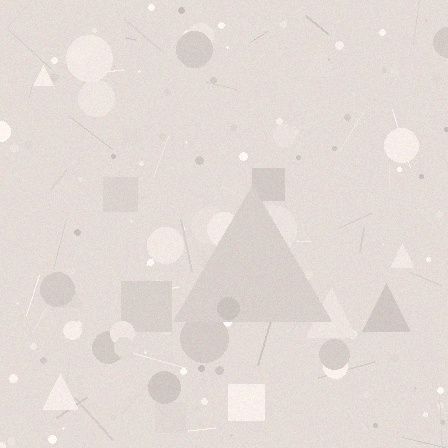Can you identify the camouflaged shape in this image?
The camouflaged shape is a triangle.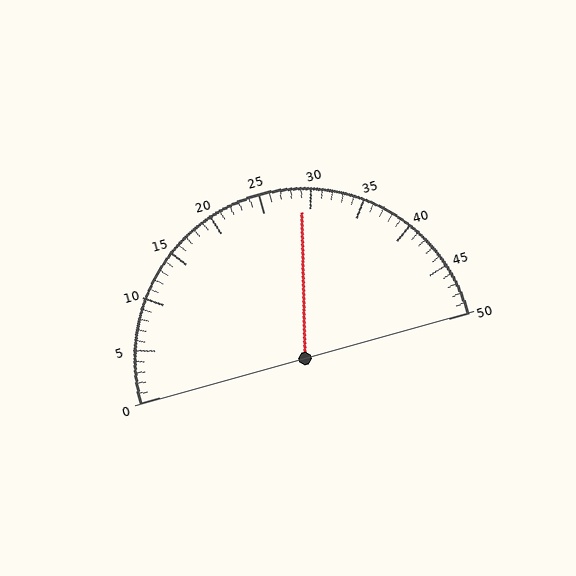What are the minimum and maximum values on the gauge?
The gauge ranges from 0 to 50.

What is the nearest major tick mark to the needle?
The nearest major tick mark is 30.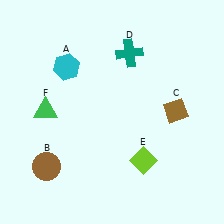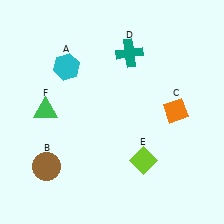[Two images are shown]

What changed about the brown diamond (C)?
In Image 1, C is brown. In Image 2, it changed to orange.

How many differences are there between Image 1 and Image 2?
There is 1 difference between the two images.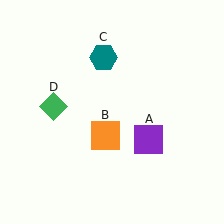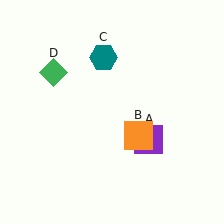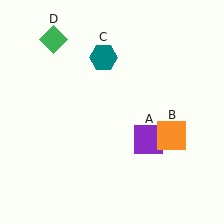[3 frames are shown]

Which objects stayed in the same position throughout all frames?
Purple square (object A) and teal hexagon (object C) remained stationary.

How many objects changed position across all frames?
2 objects changed position: orange square (object B), green diamond (object D).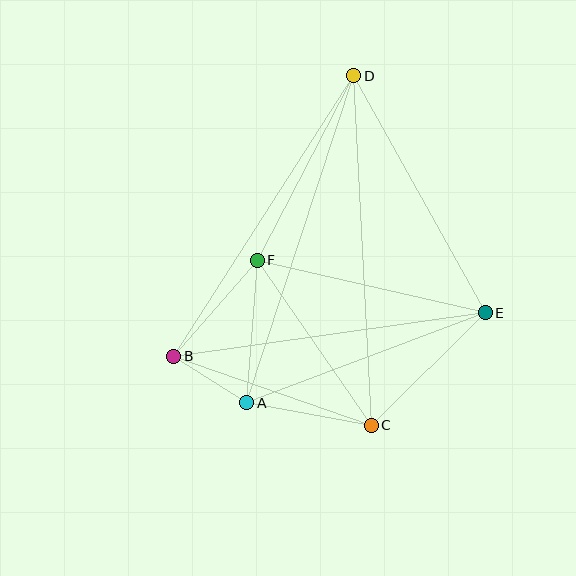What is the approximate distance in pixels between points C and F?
The distance between C and F is approximately 200 pixels.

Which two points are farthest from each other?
Points C and D are farthest from each other.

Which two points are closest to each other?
Points A and B are closest to each other.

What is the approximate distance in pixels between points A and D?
The distance between A and D is approximately 344 pixels.